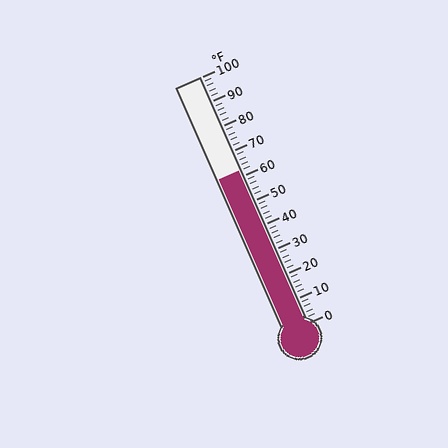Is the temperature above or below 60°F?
The temperature is above 60°F.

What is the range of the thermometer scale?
The thermometer scale ranges from 0°F to 100°F.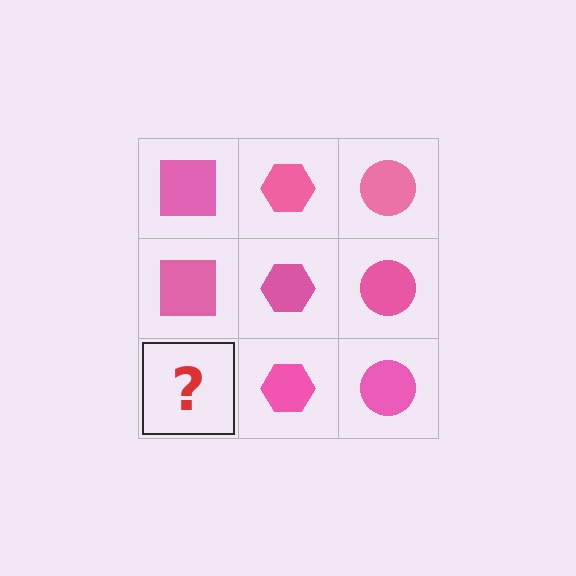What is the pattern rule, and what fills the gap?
The rule is that each column has a consistent shape. The gap should be filled with a pink square.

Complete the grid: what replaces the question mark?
The question mark should be replaced with a pink square.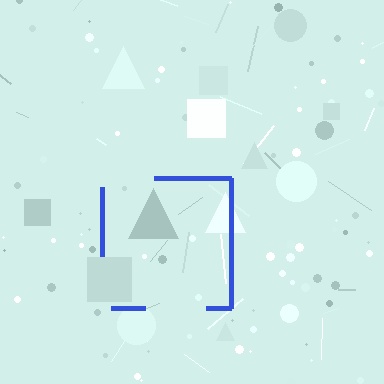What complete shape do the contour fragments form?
The contour fragments form a square.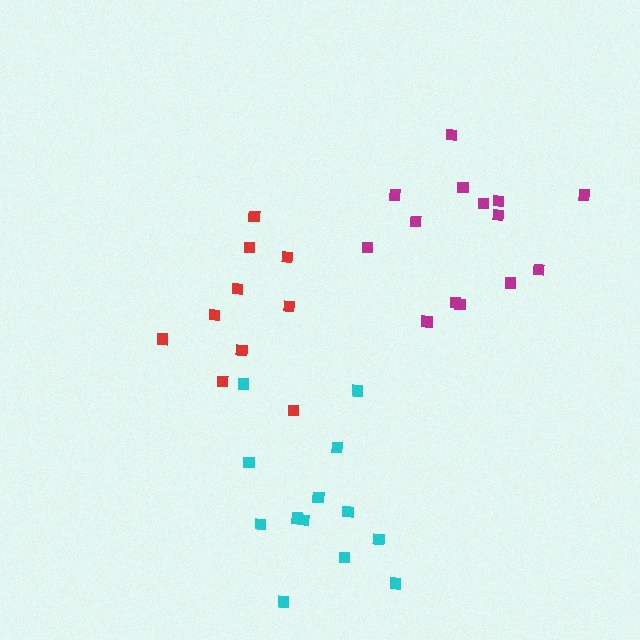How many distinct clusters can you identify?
There are 3 distinct clusters.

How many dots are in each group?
Group 1: 14 dots, Group 2: 10 dots, Group 3: 13 dots (37 total).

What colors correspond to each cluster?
The clusters are colored: magenta, red, cyan.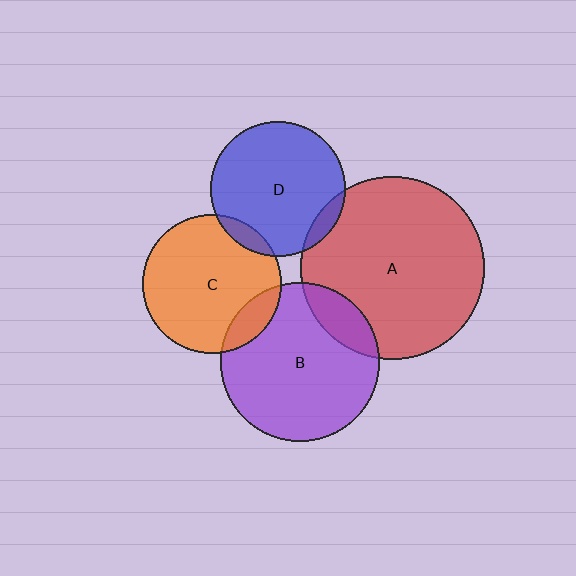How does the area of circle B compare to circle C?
Approximately 1.3 times.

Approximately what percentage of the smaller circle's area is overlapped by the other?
Approximately 5%.